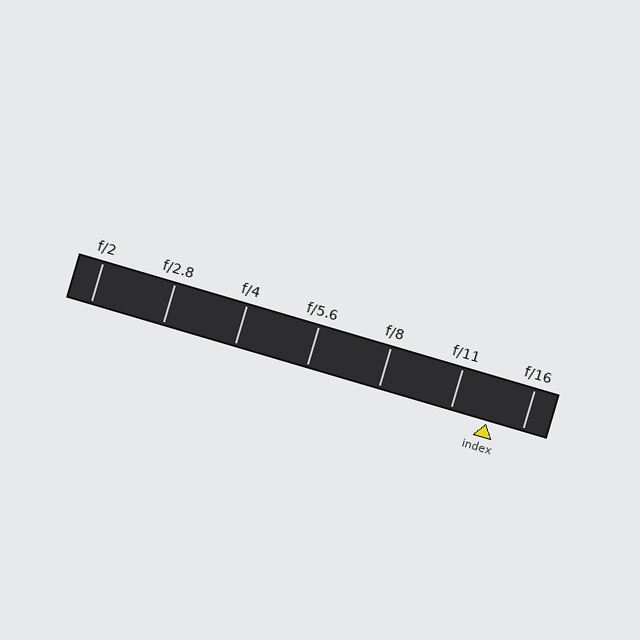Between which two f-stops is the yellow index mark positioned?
The index mark is between f/11 and f/16.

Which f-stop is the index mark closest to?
The index mark is closest to f/16.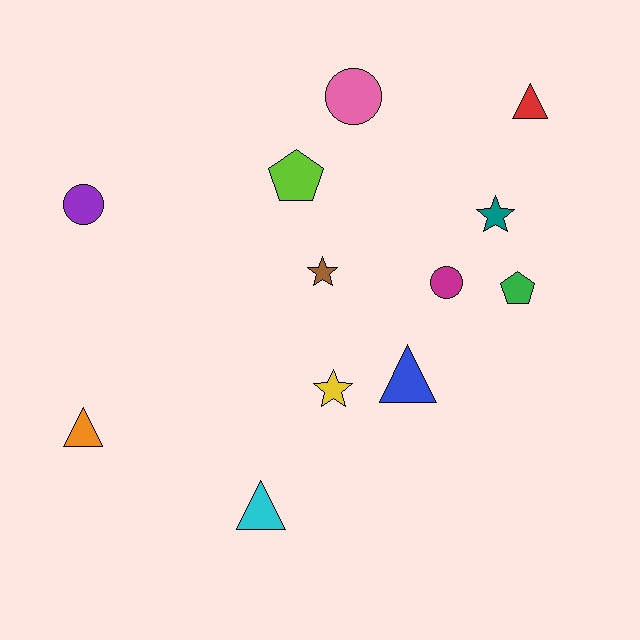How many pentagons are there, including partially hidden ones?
There are 2 pentagons.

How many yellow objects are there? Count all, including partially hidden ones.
There is 1 yellow object.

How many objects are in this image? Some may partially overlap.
There are 12 objects.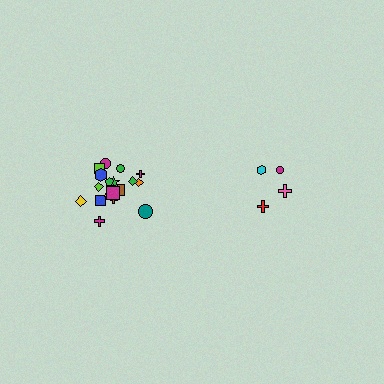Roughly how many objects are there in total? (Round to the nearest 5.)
Roughly 20 objects in total.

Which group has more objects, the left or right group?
The left group.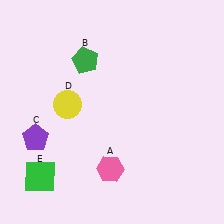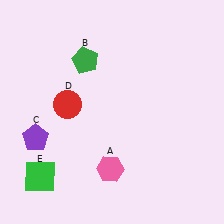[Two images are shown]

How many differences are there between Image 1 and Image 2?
There is 1 difference between the two images.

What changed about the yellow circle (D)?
In Image 1, D is yellow. In Image 2, it changed to red.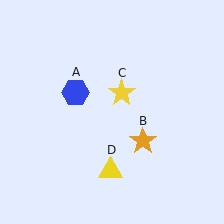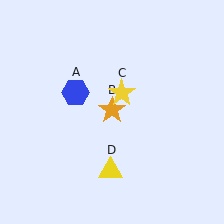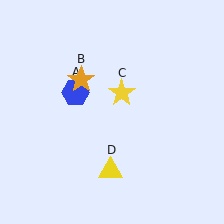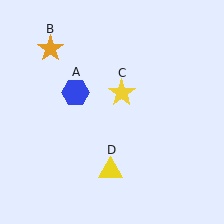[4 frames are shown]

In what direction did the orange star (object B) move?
The orange star (object B) moved up and to the left.